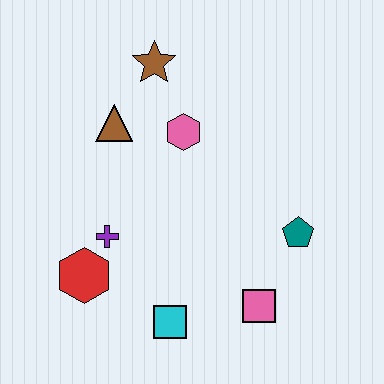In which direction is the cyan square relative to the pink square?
The cyan square is to the left of the pink square.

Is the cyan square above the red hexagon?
No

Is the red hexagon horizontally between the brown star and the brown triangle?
No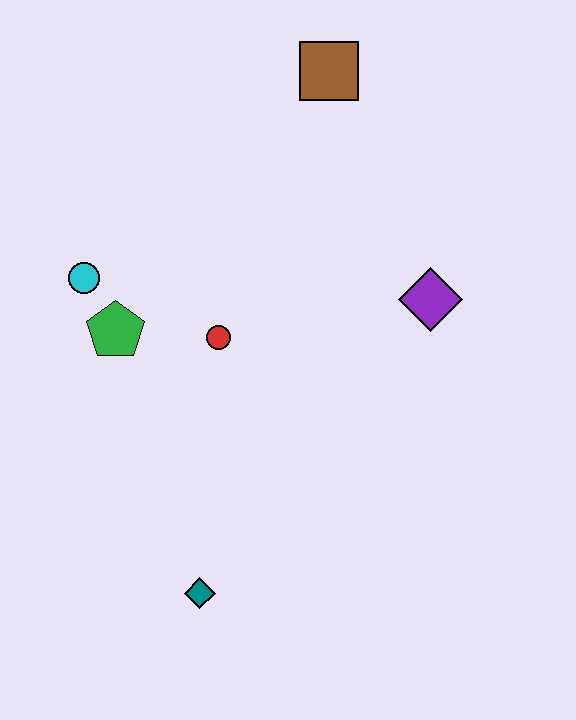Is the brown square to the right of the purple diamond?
No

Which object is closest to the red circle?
The green pentagon is closest to the red circle.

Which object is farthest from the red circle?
The brown square is farthest from the red circle.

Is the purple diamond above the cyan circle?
No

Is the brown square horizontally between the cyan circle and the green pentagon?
No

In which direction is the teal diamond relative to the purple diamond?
The teal diamond is below the purple diamond.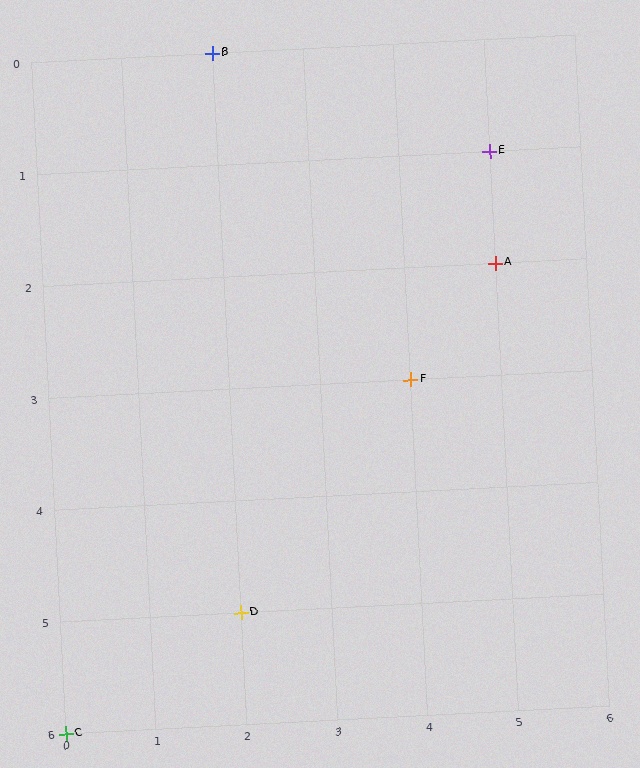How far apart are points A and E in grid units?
Points A and E are 1 row apart.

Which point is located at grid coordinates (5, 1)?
Point E is at (5, 1).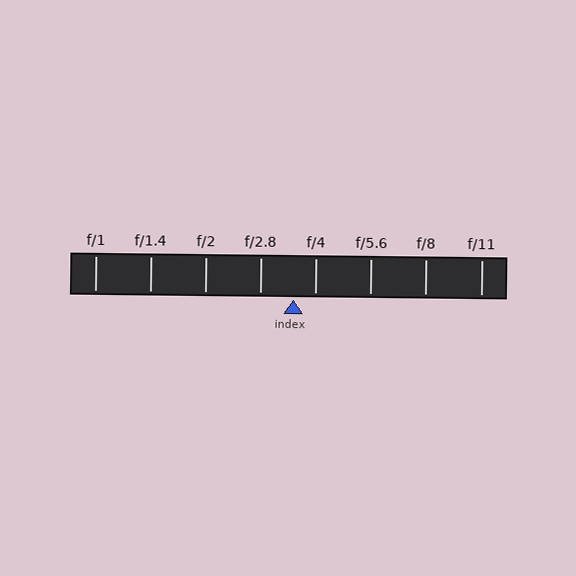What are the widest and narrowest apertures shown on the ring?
The widest aperture shown is f/1 and the narrowest is f/11.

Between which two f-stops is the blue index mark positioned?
The index mark is between f/2.8 and f/4.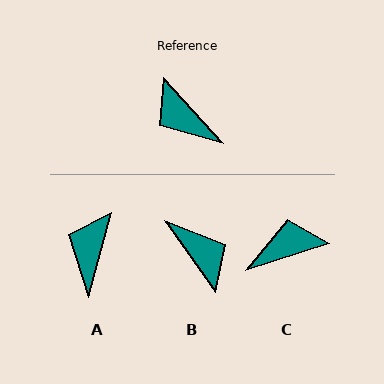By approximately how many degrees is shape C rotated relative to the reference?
Approximately 114 degrees clockwise.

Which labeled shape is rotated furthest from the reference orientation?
B, about 174 degrees away.